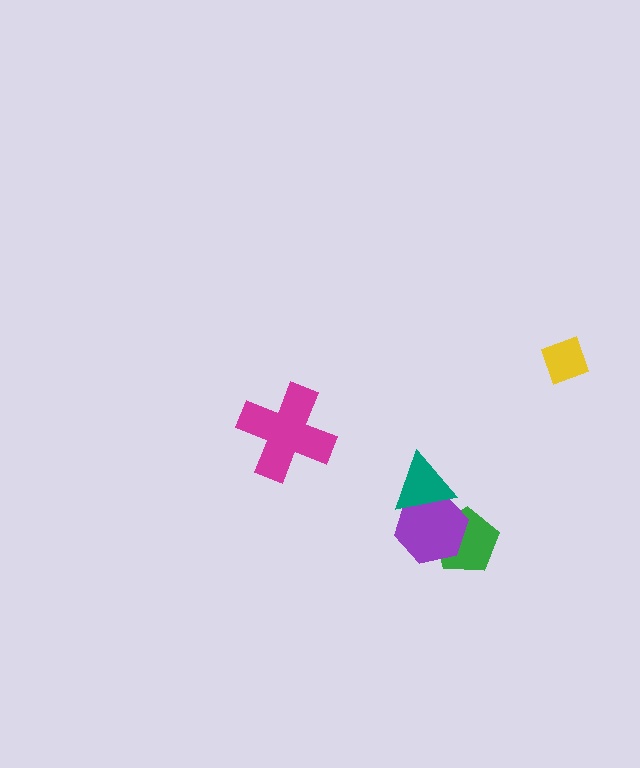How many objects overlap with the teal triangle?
1 object overlaps with the teal triangle.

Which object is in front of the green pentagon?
The purple hexagon is in front of the green pentagon.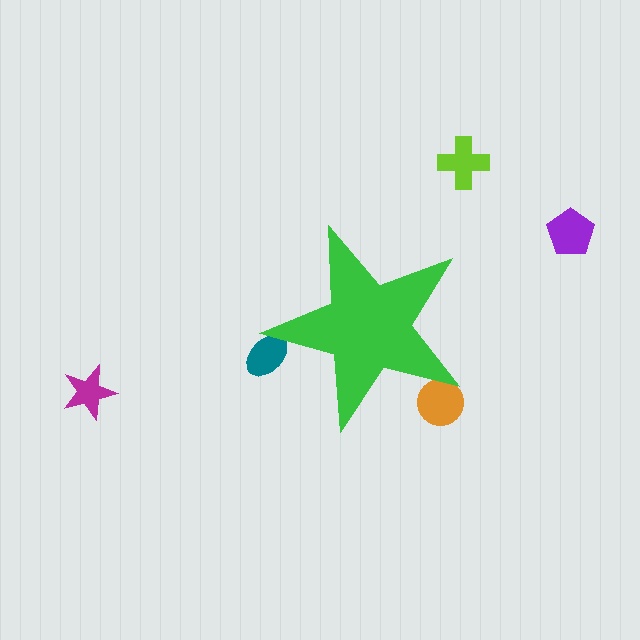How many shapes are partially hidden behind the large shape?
2 shapes are partially hidden.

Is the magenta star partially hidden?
No, the magenta star is fully visible.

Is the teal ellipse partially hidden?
Yes, the teal ellipse is partially hidden behind the green star.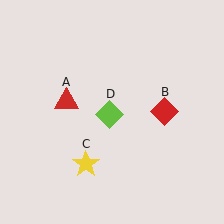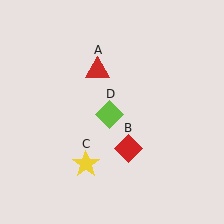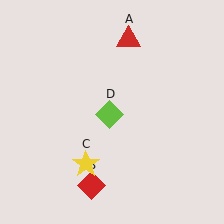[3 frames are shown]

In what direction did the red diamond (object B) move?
The red diamond (object B) moved down and to the left.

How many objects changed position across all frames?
2 objects changed position: red triangle (object A), red diamond (object B).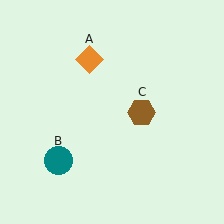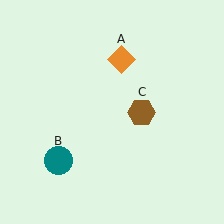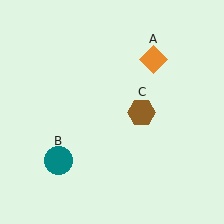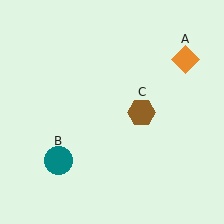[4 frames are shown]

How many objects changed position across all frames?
1 object changed position: orange diamond (object A).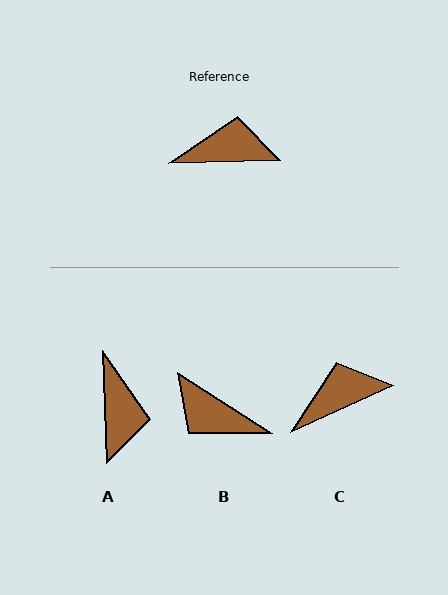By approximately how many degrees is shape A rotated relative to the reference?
Approximately 90 degrees clockwise.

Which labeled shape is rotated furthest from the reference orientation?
B, about 146 degrees away.